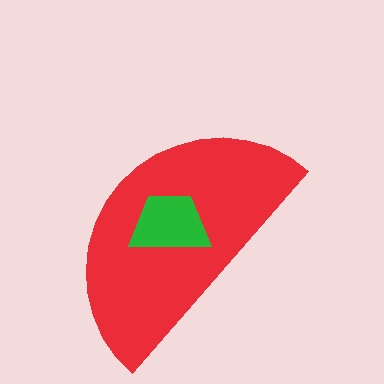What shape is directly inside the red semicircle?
The green trapezoid.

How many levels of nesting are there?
2.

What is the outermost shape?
The red semicircle.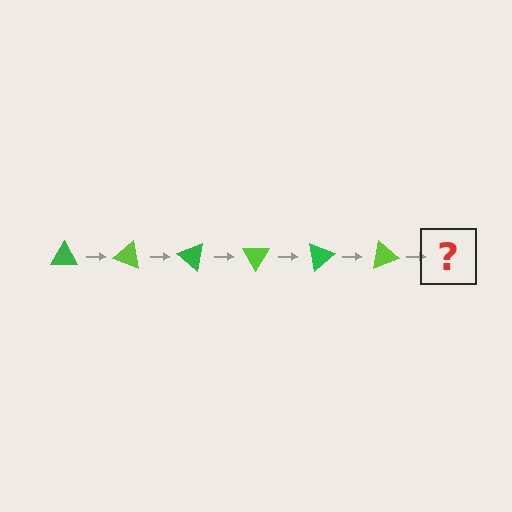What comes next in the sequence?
The next element should be a green triangle, rotated 120 degrees from the start.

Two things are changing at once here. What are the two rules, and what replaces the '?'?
The two rules are that it rotates 20 degrees each step and the color cycles through green and lime. The '?' should be a green triangle, rotated 120 degrees from the start.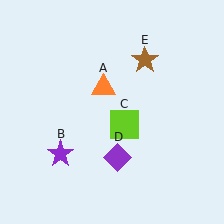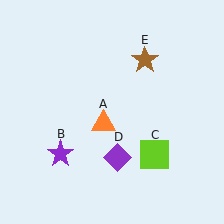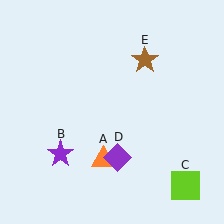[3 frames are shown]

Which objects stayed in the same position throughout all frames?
Purple star (object B) and purple diamond (object D) and brown star (object E) remained stationary.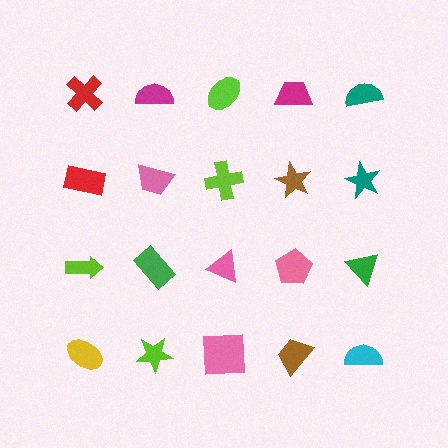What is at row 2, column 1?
A red rectangle.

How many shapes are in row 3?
5 shapes.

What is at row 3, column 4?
A pink pentagon.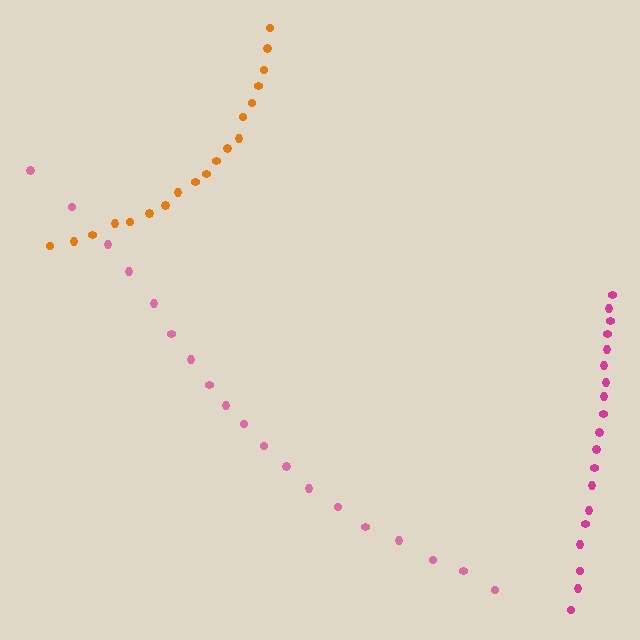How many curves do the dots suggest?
There are 3 distinct paths.